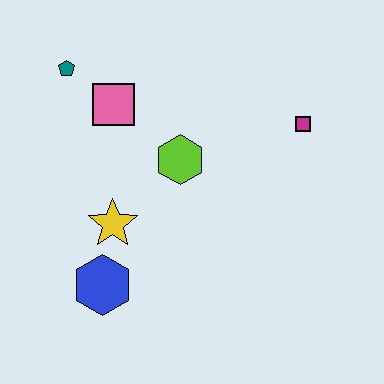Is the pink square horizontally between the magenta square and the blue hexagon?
Yes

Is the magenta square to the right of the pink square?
Yes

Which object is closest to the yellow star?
The blue hexagon is closest to the yellow star.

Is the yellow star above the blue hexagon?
Yes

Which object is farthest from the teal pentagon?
The magenta square is farthest from the teal pentagon.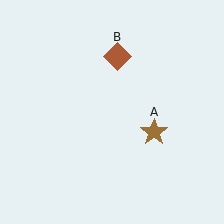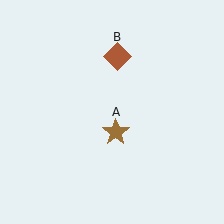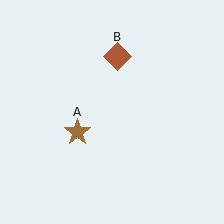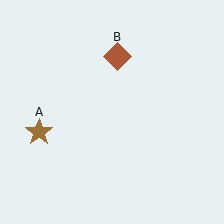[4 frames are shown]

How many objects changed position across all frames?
1 object changed position: brown star (object A).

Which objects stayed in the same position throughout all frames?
Brown diamond (object B) remained stationary.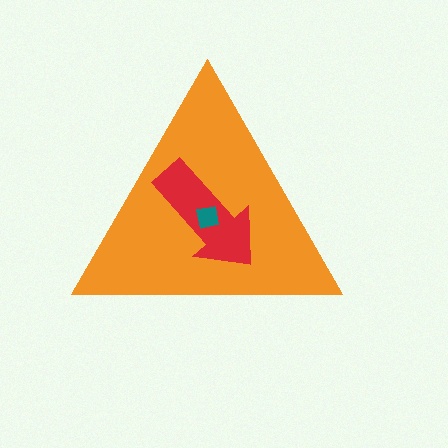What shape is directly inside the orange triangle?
The red arrow.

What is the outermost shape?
The orange triangle.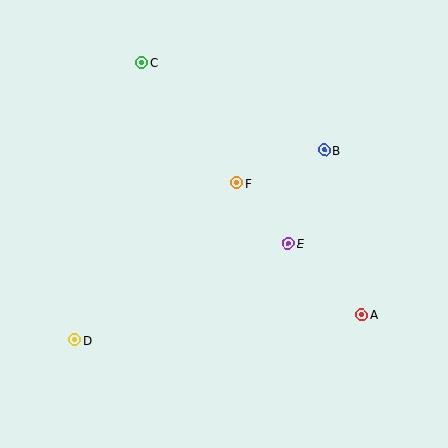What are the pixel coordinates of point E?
Point E is at (288, 243).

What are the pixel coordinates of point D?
Point D is at (75, 340).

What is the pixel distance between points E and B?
The distance between E and B is 100 pixels.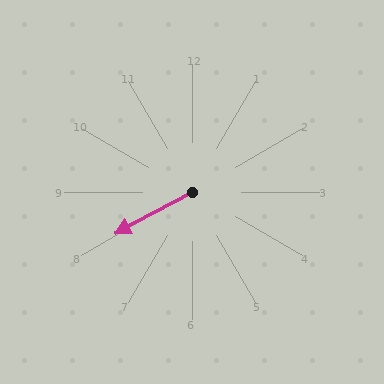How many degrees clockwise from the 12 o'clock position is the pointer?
Approximately 242 degrees.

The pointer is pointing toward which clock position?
Roughly 8 o'clock.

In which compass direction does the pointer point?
Southwest.